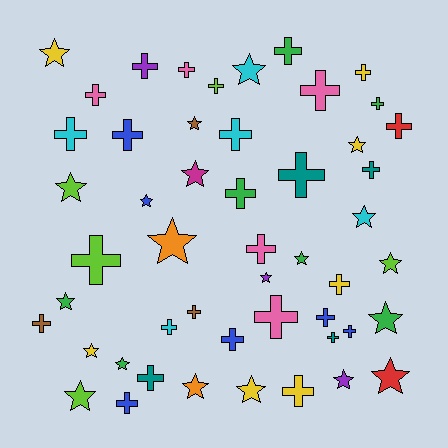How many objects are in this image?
There are 50 objects.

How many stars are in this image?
There are 21 stars.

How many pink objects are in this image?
There are 5 pink objects.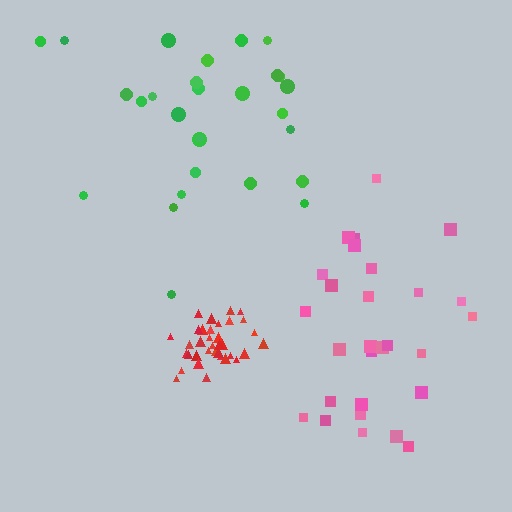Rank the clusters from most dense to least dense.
red, pink, green.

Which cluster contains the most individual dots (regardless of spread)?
Red (35).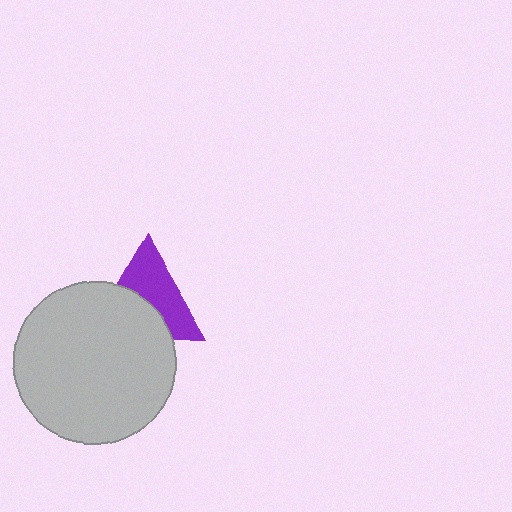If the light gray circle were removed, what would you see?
You would see the complete purple triangle.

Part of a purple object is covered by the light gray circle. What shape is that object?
It is a triangle.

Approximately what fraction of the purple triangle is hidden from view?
Roughly 46% of the purple triangle is hidden behind the light gray circle.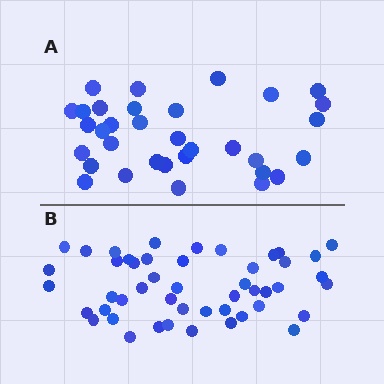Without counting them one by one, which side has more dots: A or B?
Region B (the bottom region) has more dots.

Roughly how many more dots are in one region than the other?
Region B has approximately 15 more dots than region A.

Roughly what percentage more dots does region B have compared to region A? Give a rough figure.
About 45% more.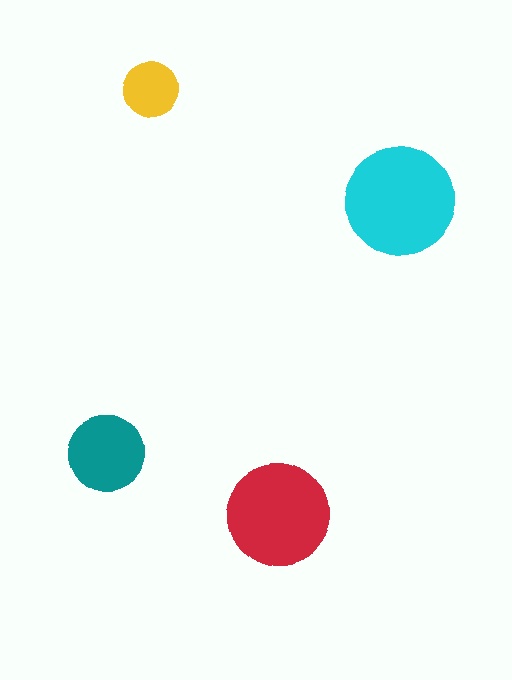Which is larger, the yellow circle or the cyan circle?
The cyan one.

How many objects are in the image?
There are 4 objects in the image.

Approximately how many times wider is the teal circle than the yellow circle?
About 1.5 times wider.